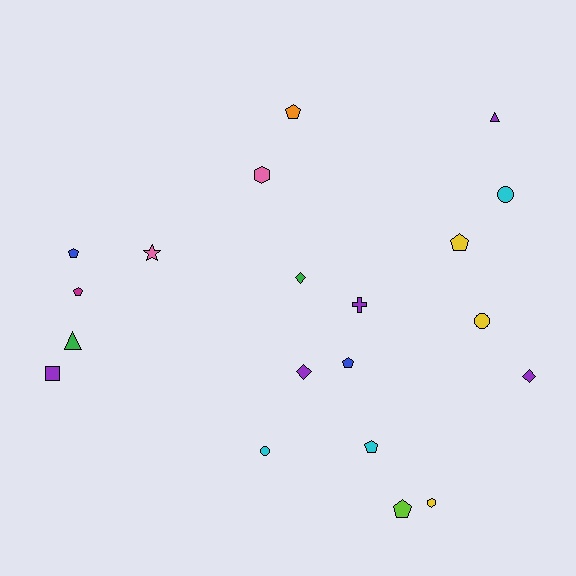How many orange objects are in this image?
There is 1 orange object.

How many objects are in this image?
There are 20 objects.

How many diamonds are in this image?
There are 3 diamonds.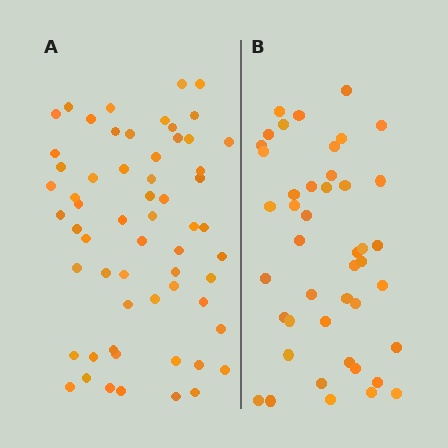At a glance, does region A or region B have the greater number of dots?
Region A (the left region) has more dots.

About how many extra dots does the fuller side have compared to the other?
Region A has approximately 15 more dots than region B.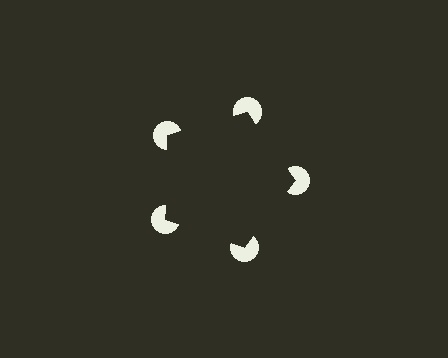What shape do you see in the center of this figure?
An illusory pentagon — its edges are inferred from the aligned wedge cuts in the pac-man discs, not physically drawn.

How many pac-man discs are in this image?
There are 5 — one at each vertex of the illusory pentagon.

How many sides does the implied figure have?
5 sides.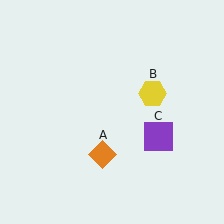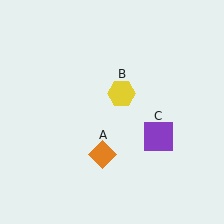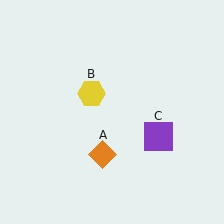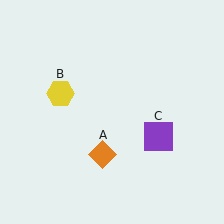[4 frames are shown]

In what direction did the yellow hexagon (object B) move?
The yellow hexagon (object B) moved left.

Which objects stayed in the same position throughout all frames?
Orange diamond (object A) and purple square (object C) remained stationary.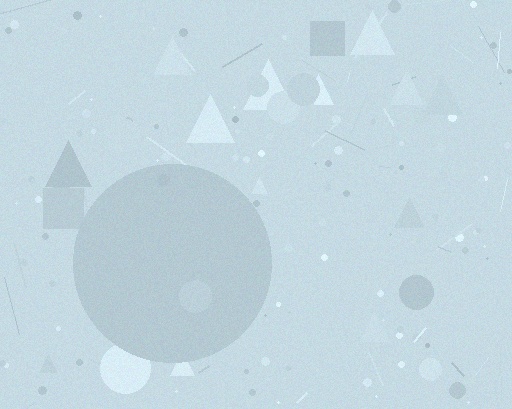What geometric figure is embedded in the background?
A circle is embedded in the background.